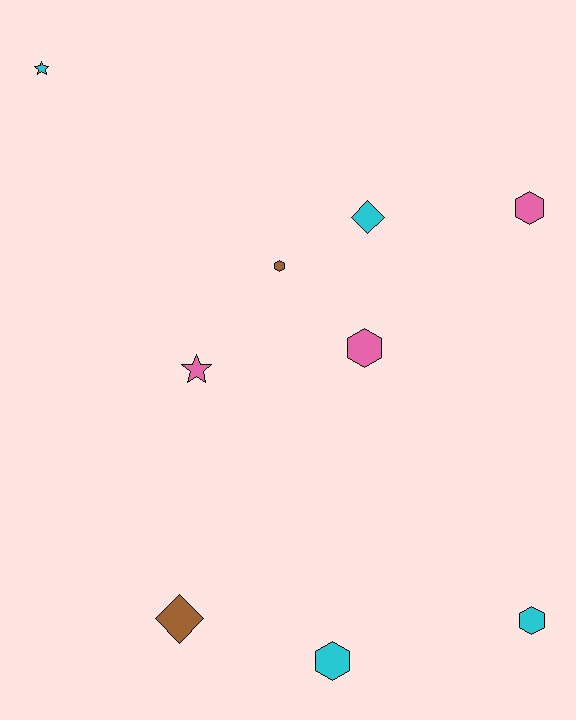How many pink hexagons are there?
There are 2 pink hexagons.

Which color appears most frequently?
Cyan, with 4 objects.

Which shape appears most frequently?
Hexagon, with 5 objects.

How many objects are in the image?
There are 9 objects.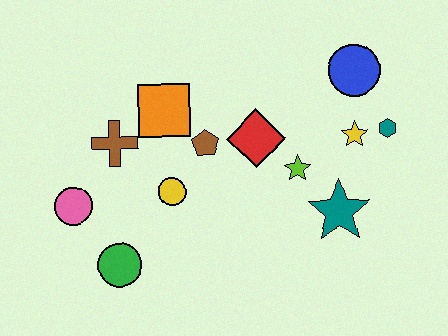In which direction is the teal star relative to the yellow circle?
The teal star is to the right of the yellow circle.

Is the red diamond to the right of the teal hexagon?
No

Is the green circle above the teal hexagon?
No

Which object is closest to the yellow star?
The teal hexagon is closest to the yellow star.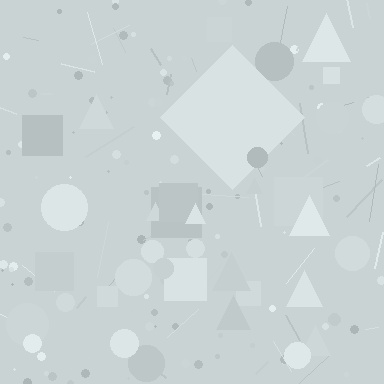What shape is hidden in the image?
A diamond is hidden in the image.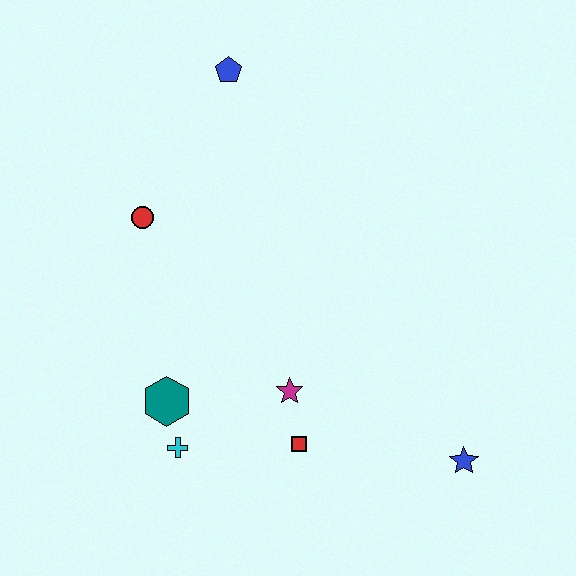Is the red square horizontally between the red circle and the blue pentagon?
No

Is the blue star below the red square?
Yes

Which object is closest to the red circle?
The blue pentagon is closest to the red circle.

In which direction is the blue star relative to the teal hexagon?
The blue star is to the right of the teal hexagon.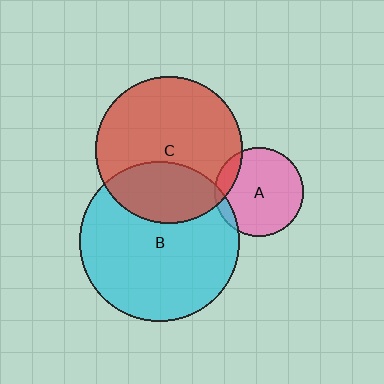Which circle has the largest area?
Circle B (cyan).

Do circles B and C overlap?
Yes.